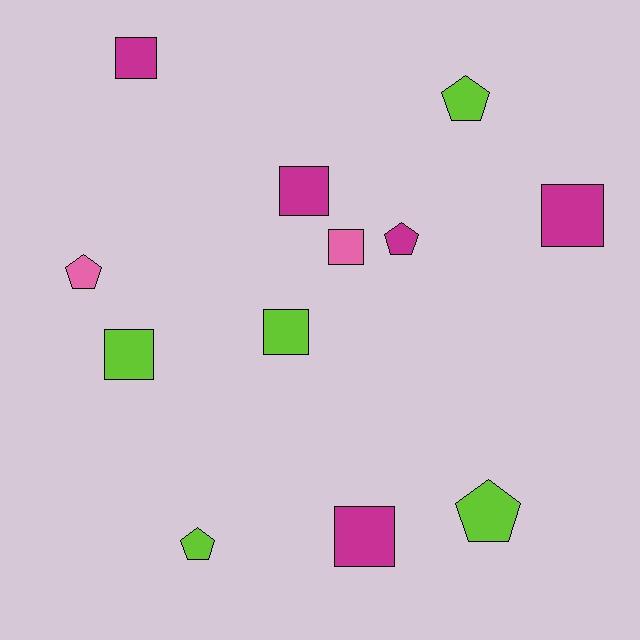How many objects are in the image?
There are 12 objects.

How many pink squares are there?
There is 1 pink square.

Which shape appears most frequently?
Square, with 7 objects.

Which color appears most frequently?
Magenta, with 5 objects.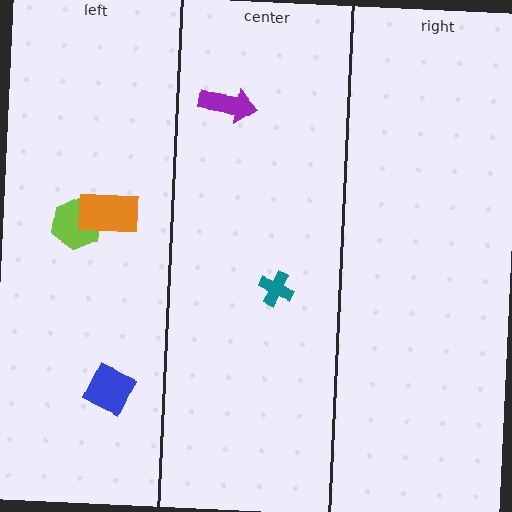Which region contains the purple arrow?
The center region.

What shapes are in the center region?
The purple arrow, the teal cross.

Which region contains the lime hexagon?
The left region.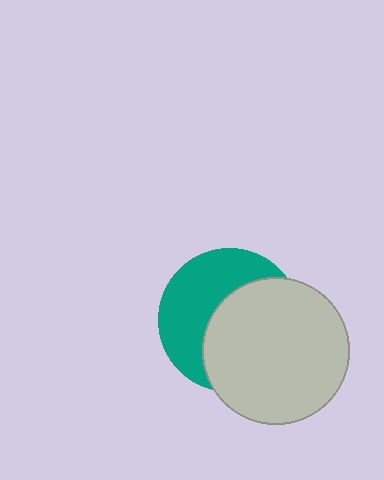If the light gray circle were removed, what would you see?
You would see the complete teal circle.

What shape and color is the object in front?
The object in front is a light gray circle.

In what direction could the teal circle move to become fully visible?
The teal circle could move left. That would shift it out from behind the light gray circle entirely.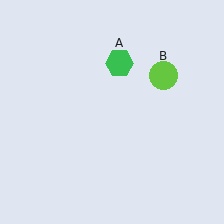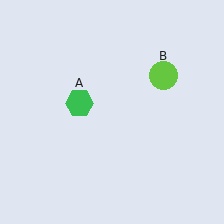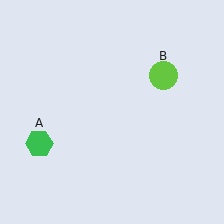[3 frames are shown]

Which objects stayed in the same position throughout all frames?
Lime circle (object B) remained stationary.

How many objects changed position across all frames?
1 object changed position: green hexagon (object A).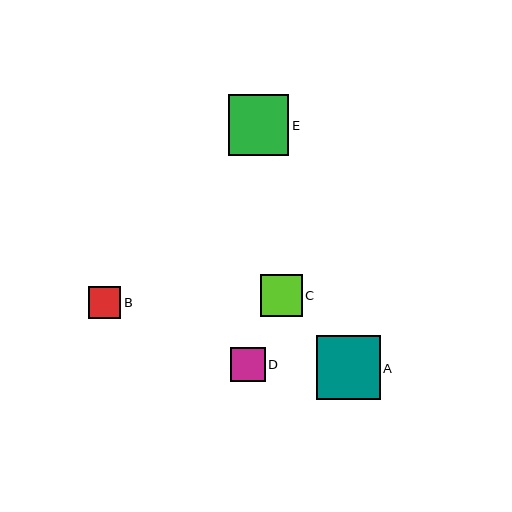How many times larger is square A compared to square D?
Square A is approximately 1.9 times the size of square D.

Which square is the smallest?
Square B is the smallest with a size of approximately 32 pixels.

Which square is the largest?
Square A is the largest with a size of approximately 64 pixels.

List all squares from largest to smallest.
From largest to smallest: A, E, C, D, B.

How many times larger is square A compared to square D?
Square A is approximately 1.9 times the size of square D.